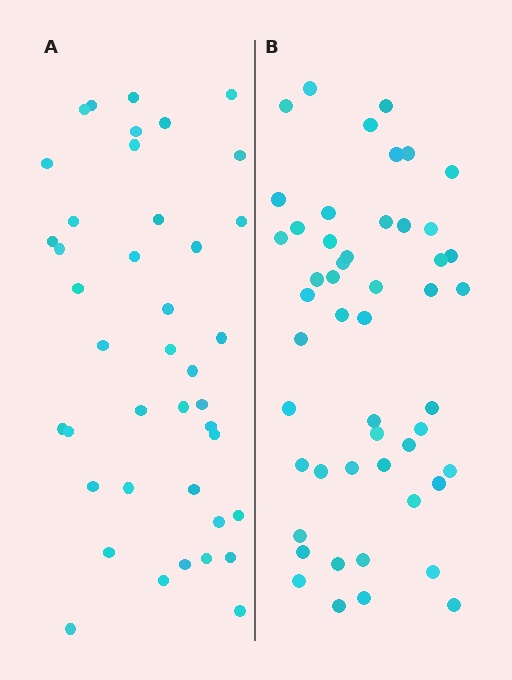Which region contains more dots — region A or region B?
Region B (the right region) has more dots.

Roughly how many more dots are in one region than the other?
Region B has roughly 8 or so more dots than region A.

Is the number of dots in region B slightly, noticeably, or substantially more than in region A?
Region B has only slightly more — the two regions are fairly close. The ratio is roughly 1.2 to 1.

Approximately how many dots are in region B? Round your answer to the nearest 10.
About 50 dots.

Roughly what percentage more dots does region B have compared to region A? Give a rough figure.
About 20% more.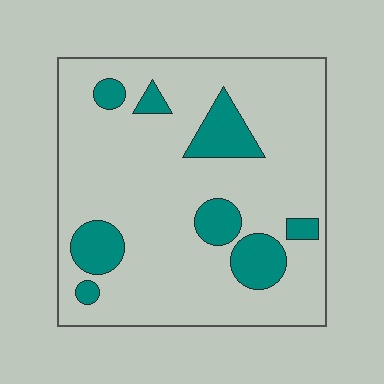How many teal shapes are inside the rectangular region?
8.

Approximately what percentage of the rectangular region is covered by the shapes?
Approximately 15%.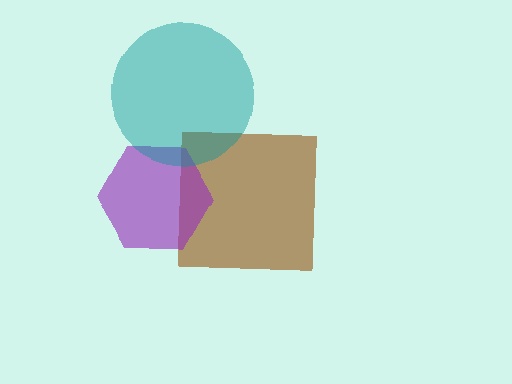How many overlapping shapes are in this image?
There are 3 overlapping shapes in the image.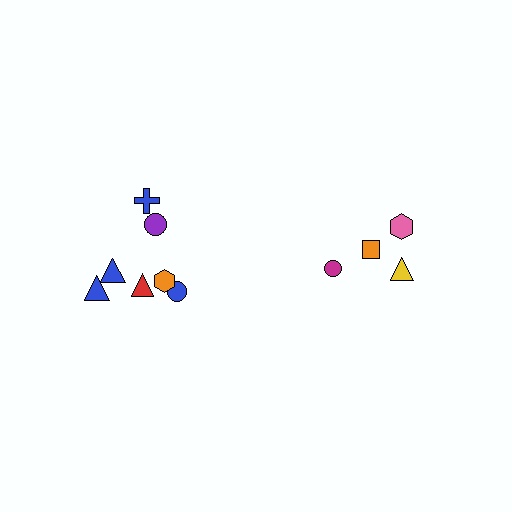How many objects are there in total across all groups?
There are 11 objects.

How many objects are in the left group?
There are 7 objects.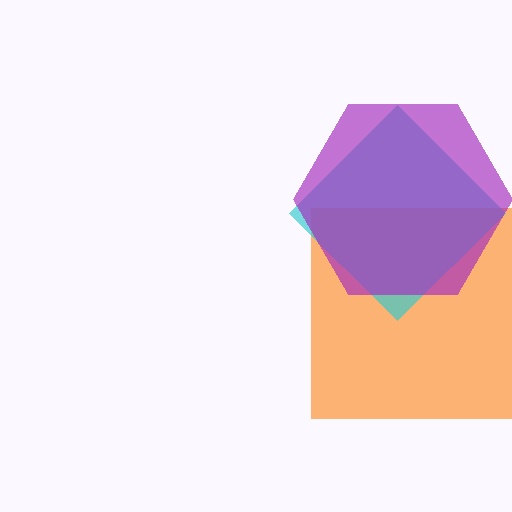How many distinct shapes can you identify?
There are 3 distinct shapes: an orange square, a cyan diamond, a purple hexagon.